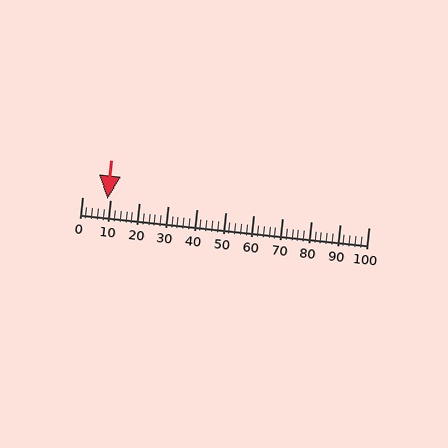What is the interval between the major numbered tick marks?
The major tick marks are spaced 10 units apart.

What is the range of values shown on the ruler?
The ruler shows values from 0 to 100.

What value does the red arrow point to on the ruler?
The red arrow points to approximately 9.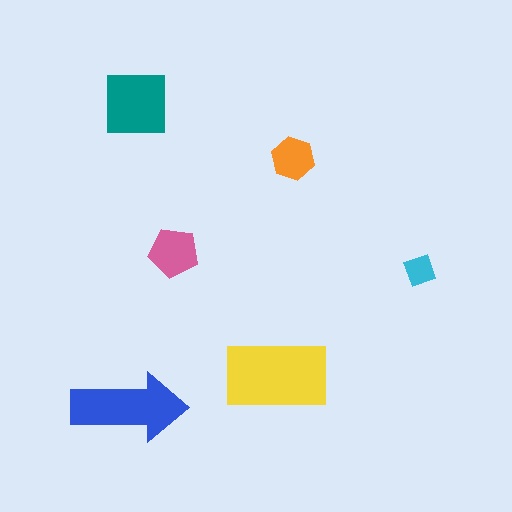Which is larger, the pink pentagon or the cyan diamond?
The pink pentagon.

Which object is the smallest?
The cyan diamond.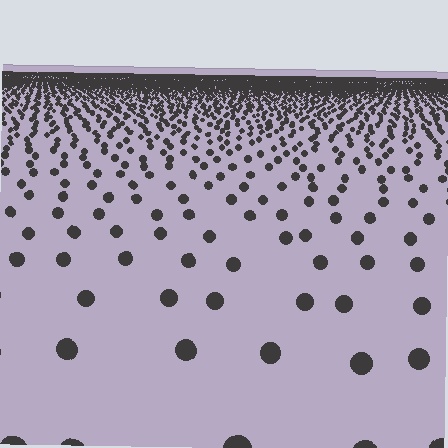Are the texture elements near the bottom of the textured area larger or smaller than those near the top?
Larger. Near the bottom, elements are closer to the viewer and appear at a bigger on-screen size.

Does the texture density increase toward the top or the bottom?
Density increases toward the top.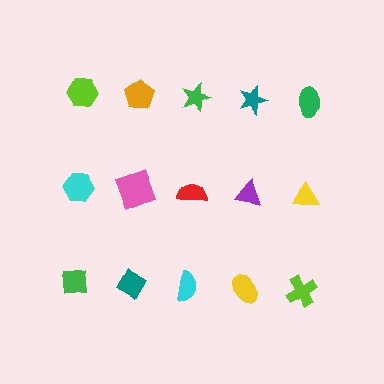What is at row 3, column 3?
A cyan semicircle.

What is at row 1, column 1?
A lime hexagon.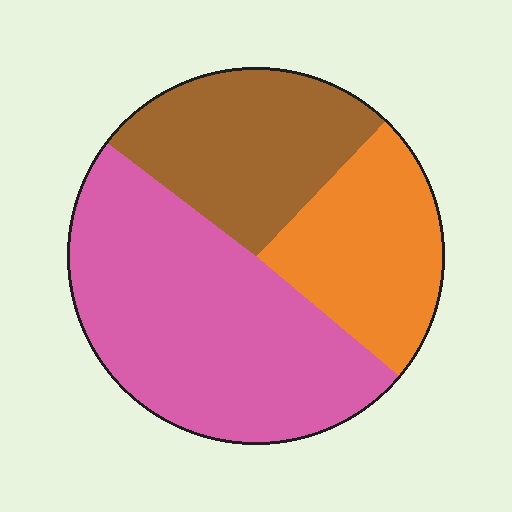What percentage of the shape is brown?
Brown takes up about one quarter (1/4) of the shape.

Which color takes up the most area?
Pink, at roughly 50%.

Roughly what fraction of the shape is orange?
Orange covers about 25% of the shape.